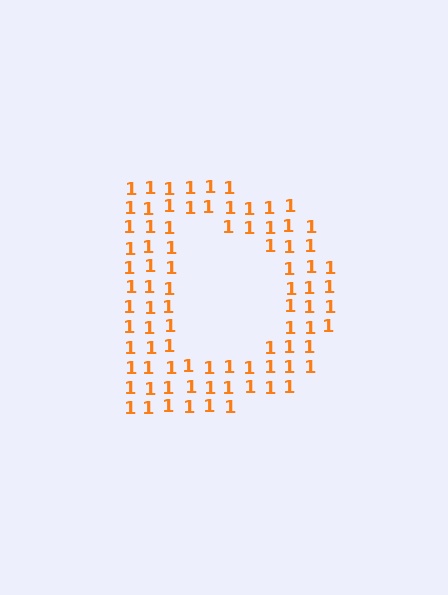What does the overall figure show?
The overall figure shows the letter D.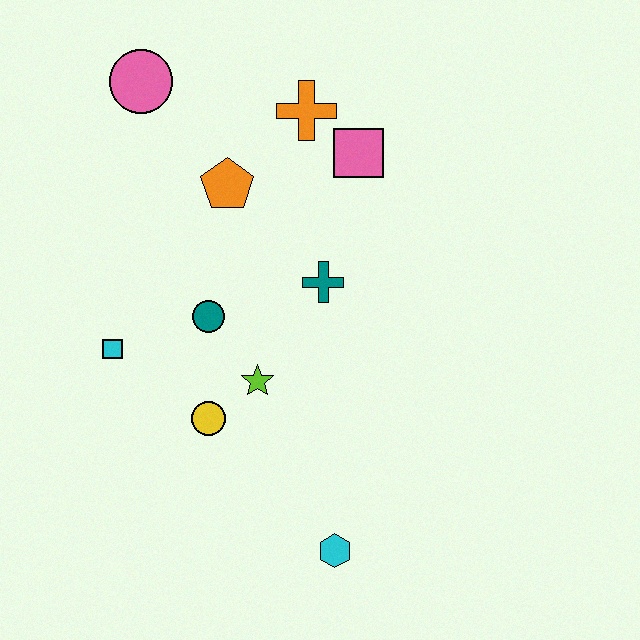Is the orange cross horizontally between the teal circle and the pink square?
Yes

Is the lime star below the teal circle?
Yes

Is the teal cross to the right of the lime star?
Yes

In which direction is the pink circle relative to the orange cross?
The pink circle is to the left of the orange cross.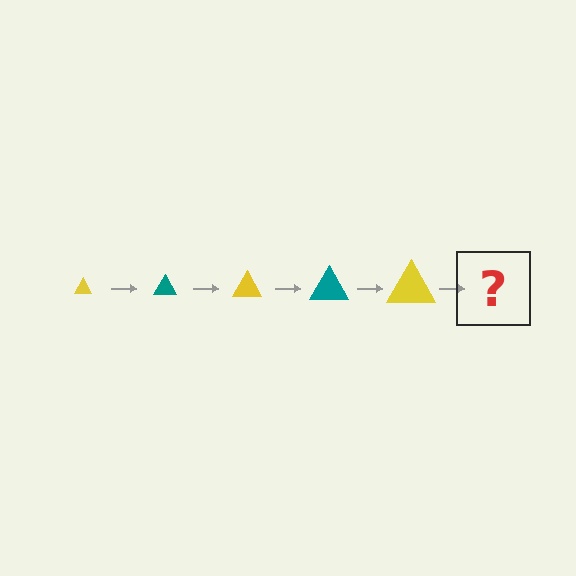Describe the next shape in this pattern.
It should be a teal triangle, larger than the previous one.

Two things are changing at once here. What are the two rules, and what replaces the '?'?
The two rules are that the triangle grows larger each step and the color cycles through yellow and teal. The '?' should be a teal triangle, larger than the previous one.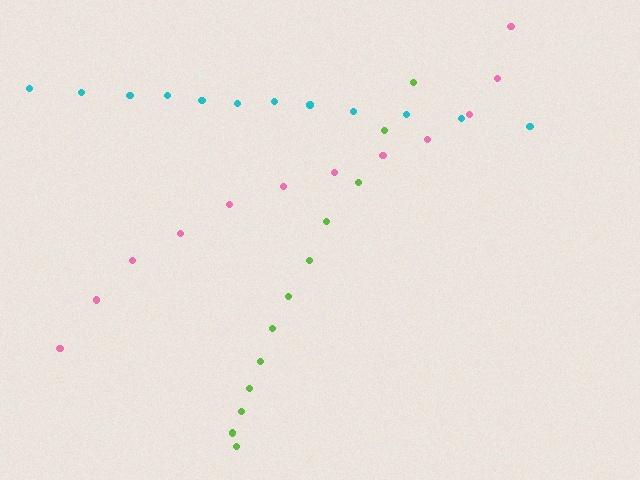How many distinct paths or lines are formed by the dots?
There are 3 distinct paths.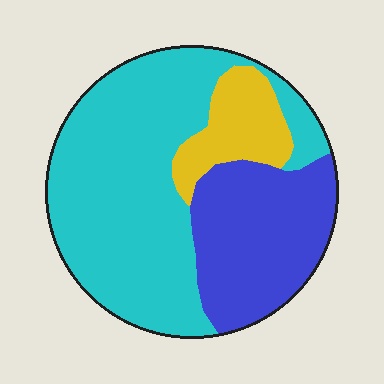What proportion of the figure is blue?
Blue covers roughly 30% of the figure.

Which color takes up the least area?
Yellow, at roughly 15%.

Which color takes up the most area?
Cyan, at roughly 60%.